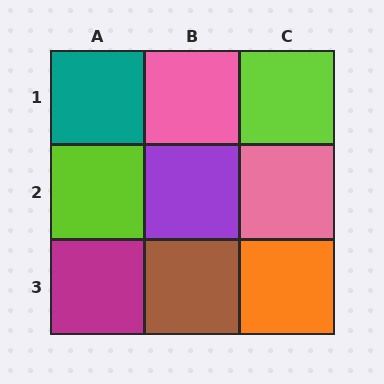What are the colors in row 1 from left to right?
Teal, pink, lime.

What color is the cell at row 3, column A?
Magenta.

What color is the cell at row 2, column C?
Pink.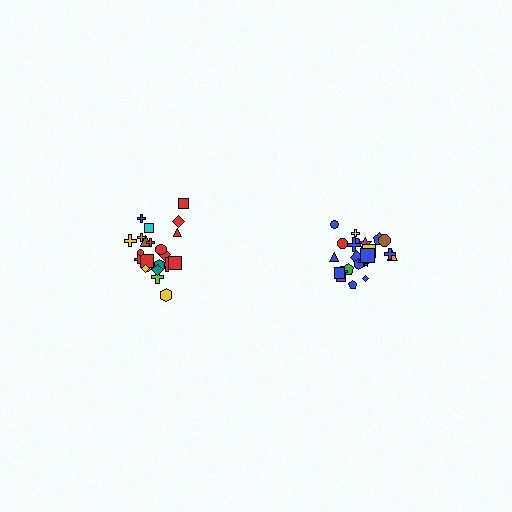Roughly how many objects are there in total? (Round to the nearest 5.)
Roughly 45 objects in total.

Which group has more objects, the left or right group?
The right group.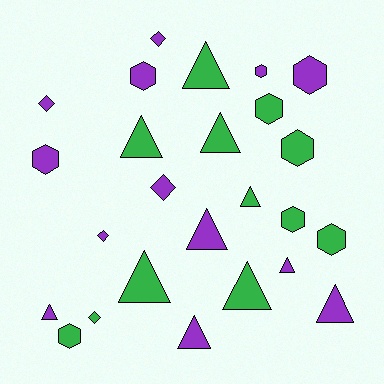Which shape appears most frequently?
Triangle, with 11 objects.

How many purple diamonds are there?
There are 4 purple diamonds.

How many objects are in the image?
There are 25 objects.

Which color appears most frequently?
Purple, with 13 objects.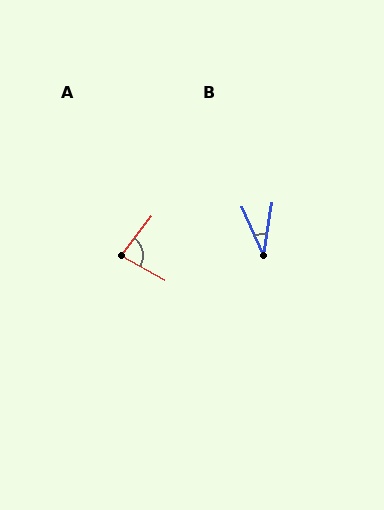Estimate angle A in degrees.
Approximately 82 degrees.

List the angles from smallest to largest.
B (33°), A (82°).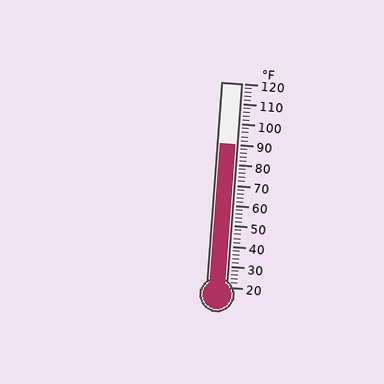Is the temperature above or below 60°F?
The temperature is above 60°F.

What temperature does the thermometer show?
The thermometer shows approximately 90°F.